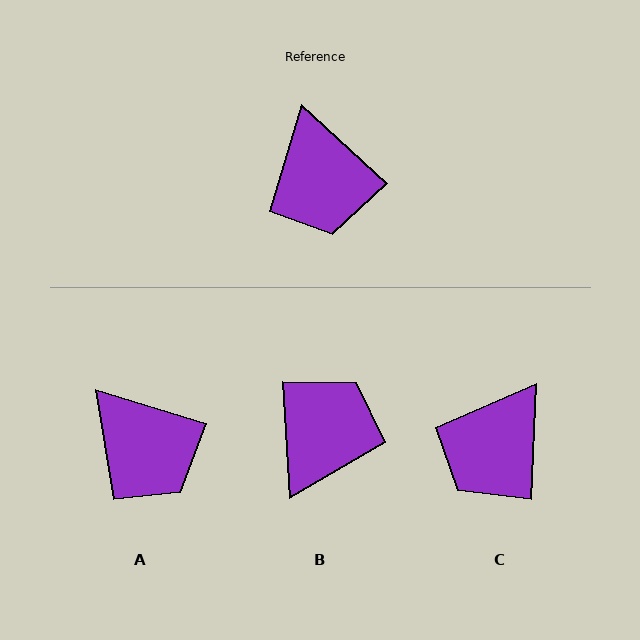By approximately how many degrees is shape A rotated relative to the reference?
Approximately 26 degrees counter-clockwise.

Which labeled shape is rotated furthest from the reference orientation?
B, about 136 degrees away.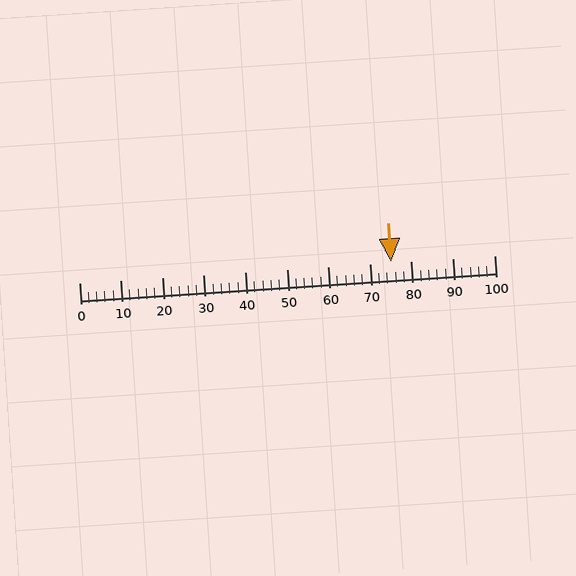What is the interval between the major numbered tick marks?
The major tick marks are spaced 10 units apart.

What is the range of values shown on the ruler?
The ruler shows values from 0 to 100.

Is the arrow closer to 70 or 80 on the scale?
The arrow is closer to 80.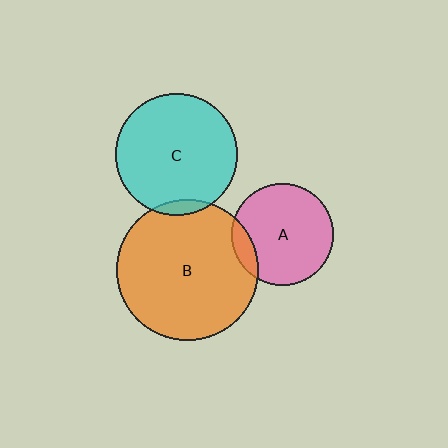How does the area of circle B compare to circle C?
Approximately 1.4 times.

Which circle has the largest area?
Circle B (orange).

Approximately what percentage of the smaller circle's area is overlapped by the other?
Approximately 10%.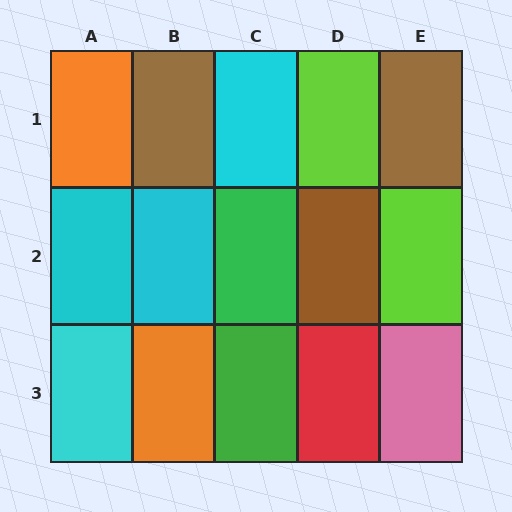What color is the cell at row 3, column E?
Pink.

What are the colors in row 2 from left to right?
Cyan, cyan, green, brown, lime.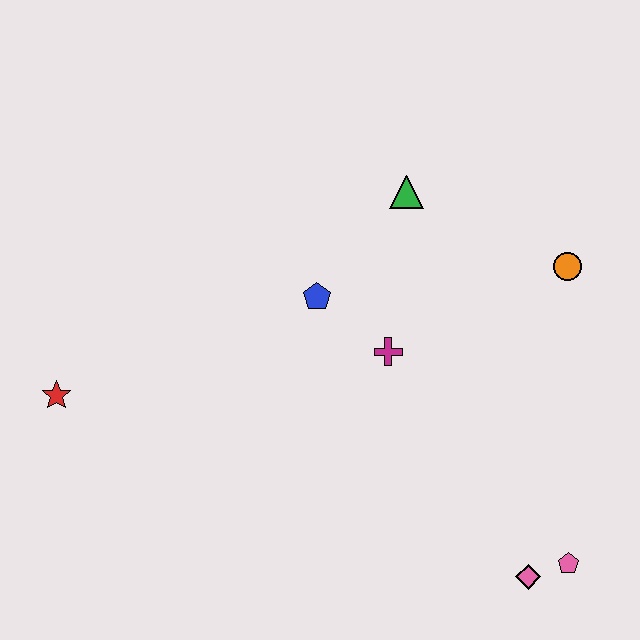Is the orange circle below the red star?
No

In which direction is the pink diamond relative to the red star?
The pink diamond is to the right of the red star.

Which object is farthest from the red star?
The pink pentagon is farthest from the red star.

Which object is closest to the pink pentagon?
The pink diamond is closest to the pink pentagon.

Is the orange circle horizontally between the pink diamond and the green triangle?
No